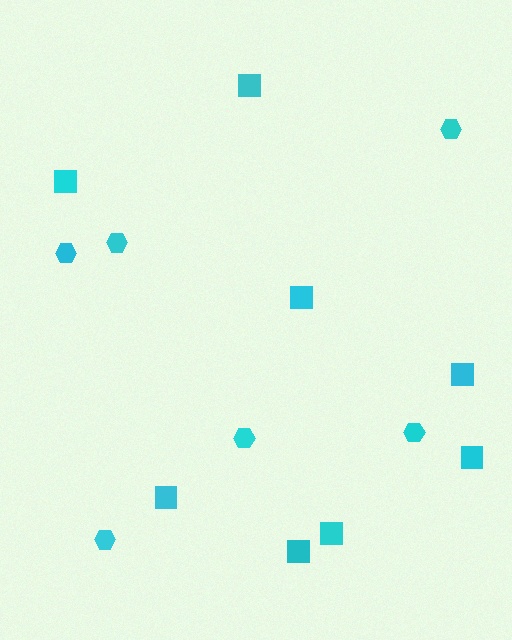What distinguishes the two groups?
There are 2 groups: one group of squares (8) and one group of hexagons (6).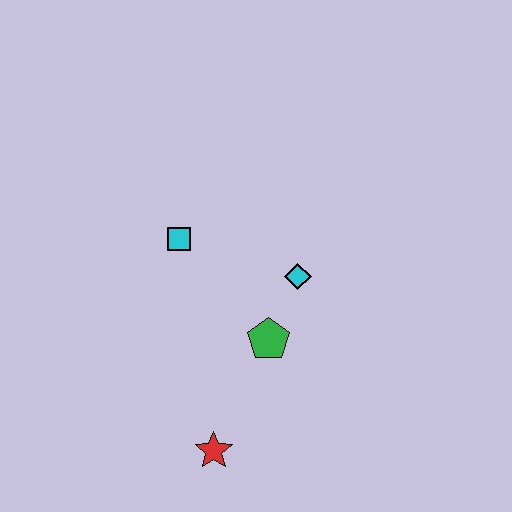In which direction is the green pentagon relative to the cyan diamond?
The green pentagon is below the cyan diamond.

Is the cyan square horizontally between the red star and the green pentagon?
No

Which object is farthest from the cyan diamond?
The red star is farthest from the cyan diamond.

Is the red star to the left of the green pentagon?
Yes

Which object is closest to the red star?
The green pentagon is closest to the red star.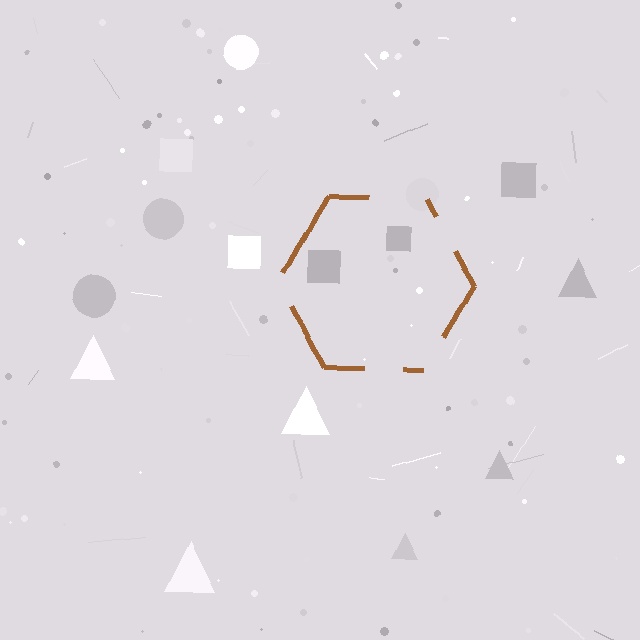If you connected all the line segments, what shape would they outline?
They would outline a hexagon.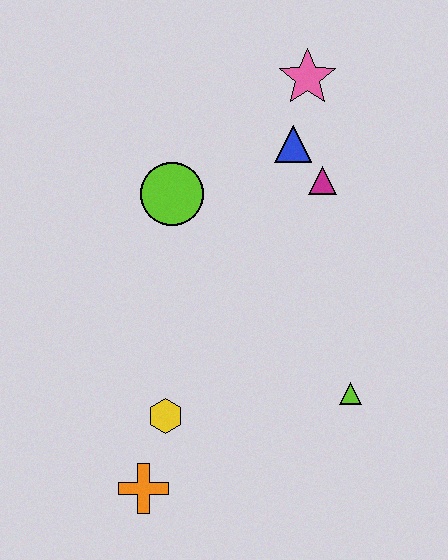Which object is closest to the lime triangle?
The yellow hexagon is closest to the lime triangle.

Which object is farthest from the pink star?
The orange cross is farthest from the pink star.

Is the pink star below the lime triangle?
No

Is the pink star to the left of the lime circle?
No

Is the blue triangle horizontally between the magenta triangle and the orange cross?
Yes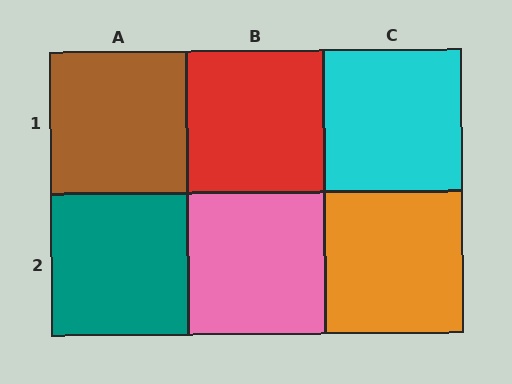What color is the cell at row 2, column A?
Teal.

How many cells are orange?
1 cell is orange.